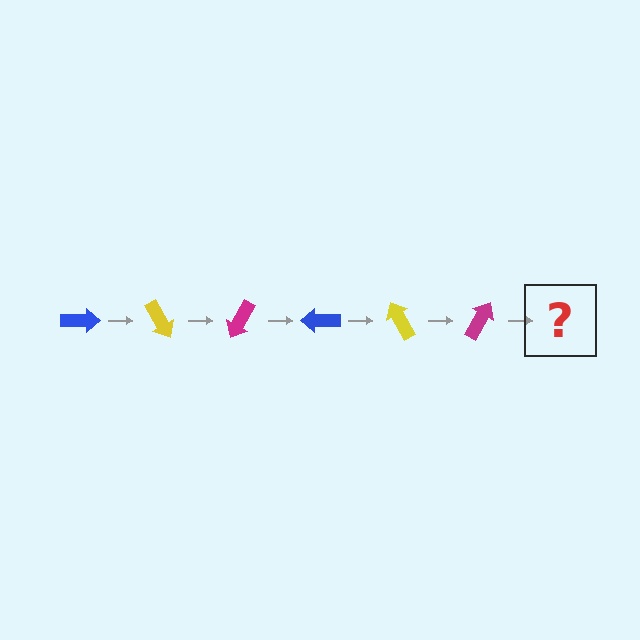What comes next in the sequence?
The next element should be a blue arrow, rotated 360 degrees from the start.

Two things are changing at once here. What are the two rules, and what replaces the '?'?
The two rules are that it rotates 60 degrees each step and the color cycles through blue, yellow, and magenta. The '?' should be a blue arrow, rotated 360 degrees from the start.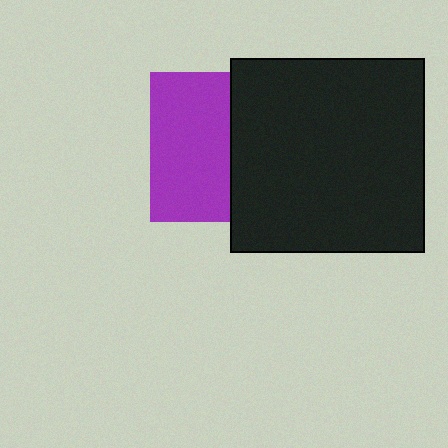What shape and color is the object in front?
The object in front is a black square.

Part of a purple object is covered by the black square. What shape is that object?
It is a square.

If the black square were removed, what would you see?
You would see the complete purple square.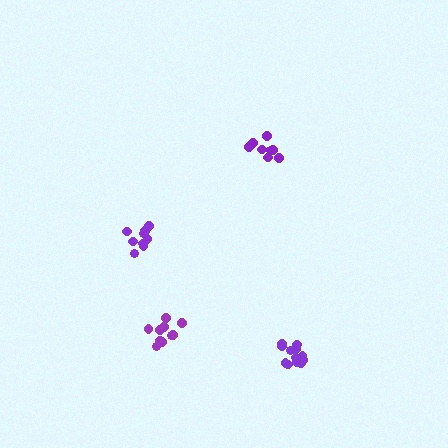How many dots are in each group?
Group 1: 8 dots, Group 2: 10 dots, Group 3: 9 dots, Group 4: 12 dots (39 total).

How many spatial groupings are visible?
There are 4 spatial groupings.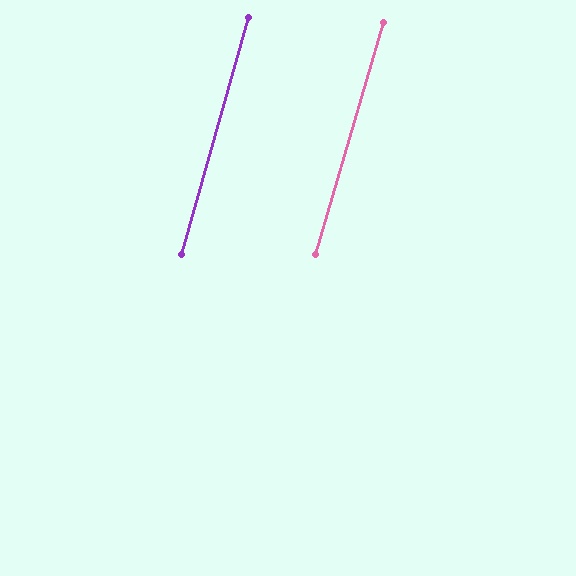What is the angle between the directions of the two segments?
Approximately 0 degrees.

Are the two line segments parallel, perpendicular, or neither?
Parallel — their directions differ by only 0.5°.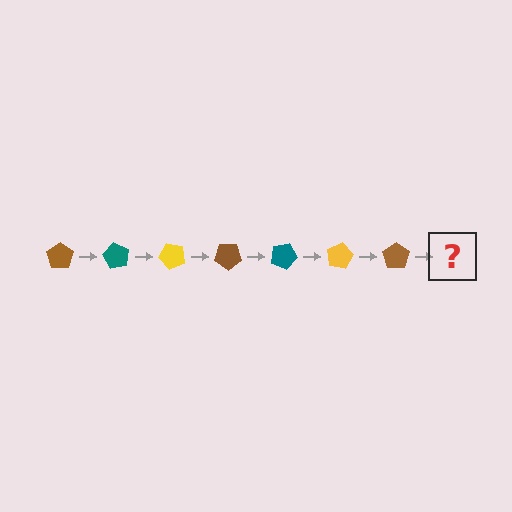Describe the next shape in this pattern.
It should be a teal pentagon, rotated 420 degrees from the start.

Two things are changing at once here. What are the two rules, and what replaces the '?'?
The two rules are that it rotates 60 degrees each step and the color cycles through brown, teal, and yellow. The '?' should be a teal pentagon, rotated 420 degrees from the start.